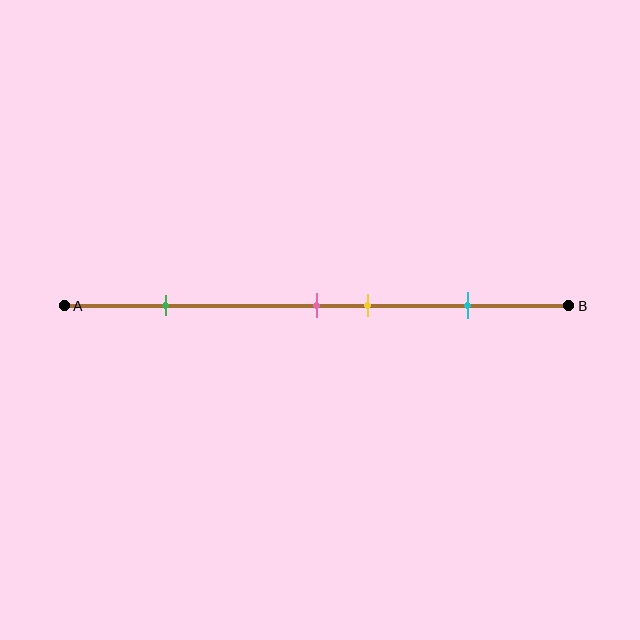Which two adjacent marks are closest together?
The pink and yellow marks are the closest adjacent pair.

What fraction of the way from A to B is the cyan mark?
The cyan mark is approximately 80% (0.8) of the way from A to B.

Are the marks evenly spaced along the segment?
No, the marks are not evenly spaced.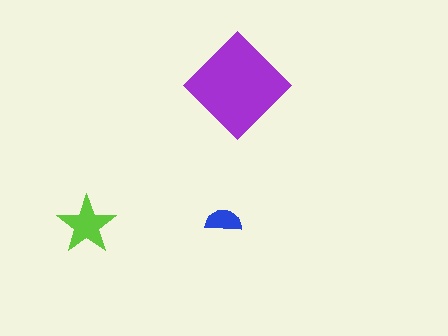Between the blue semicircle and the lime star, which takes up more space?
The lime star.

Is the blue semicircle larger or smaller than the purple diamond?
Smaller.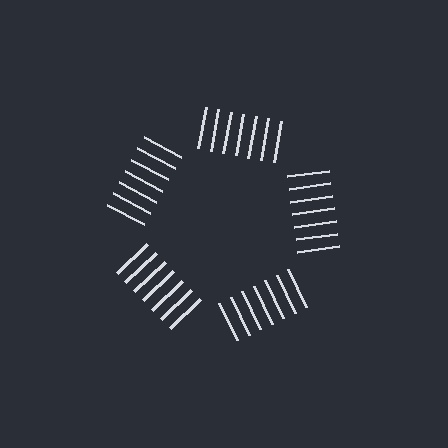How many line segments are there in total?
35 — 7 along each of the 5 edges.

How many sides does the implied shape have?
5 sides — the line-ends trace a pentagon.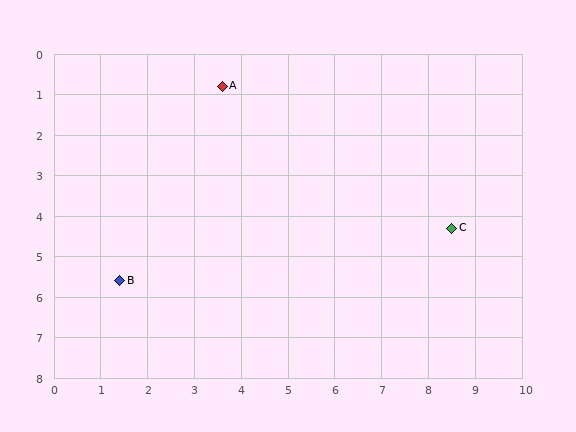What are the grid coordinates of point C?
Point C is at approximately (8.5, 4.3).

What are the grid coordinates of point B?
Point B is at approximately (1.4, 5.6).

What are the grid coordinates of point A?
Point A is at approximately (3.6, 0.8).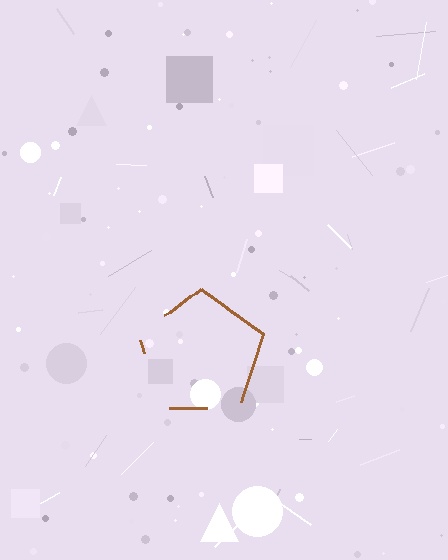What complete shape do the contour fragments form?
The contour fragments form a pentagon.